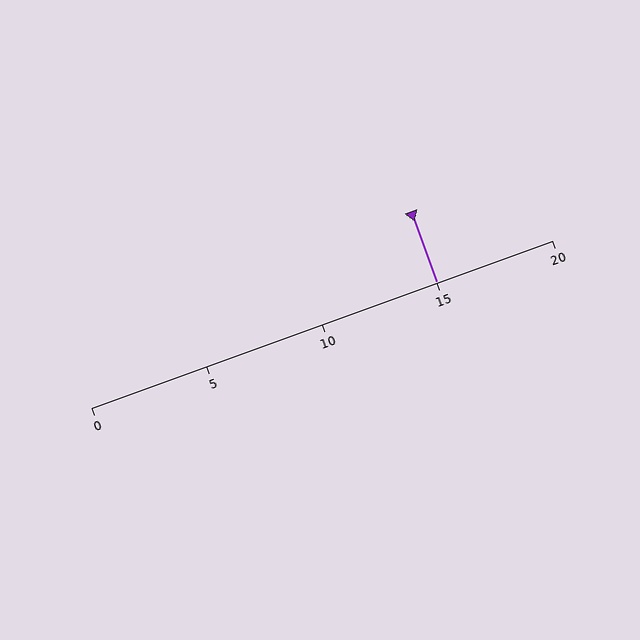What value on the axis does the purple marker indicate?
The marker indicates approximately 15.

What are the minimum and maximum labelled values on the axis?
The axis runs from 0 to 20.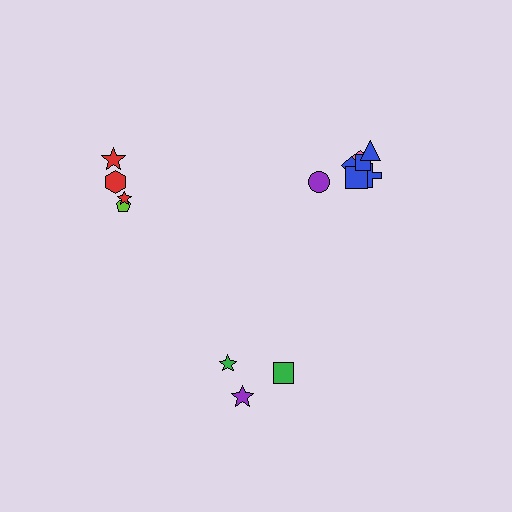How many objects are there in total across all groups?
There are 14 objects.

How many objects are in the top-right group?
There are 7 objects.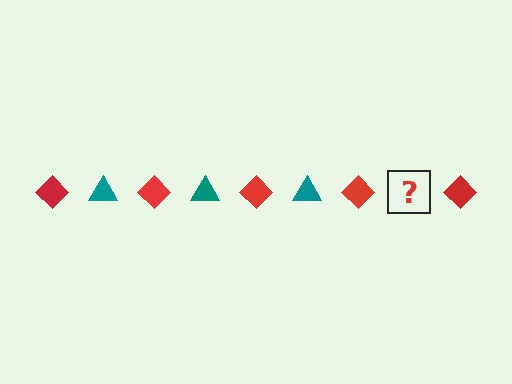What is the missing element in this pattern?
The missing element is a teal triangle.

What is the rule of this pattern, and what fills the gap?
The rule is that the pattern alternates between red diamond and teal triangle. The gap should be filled with a teal triangle.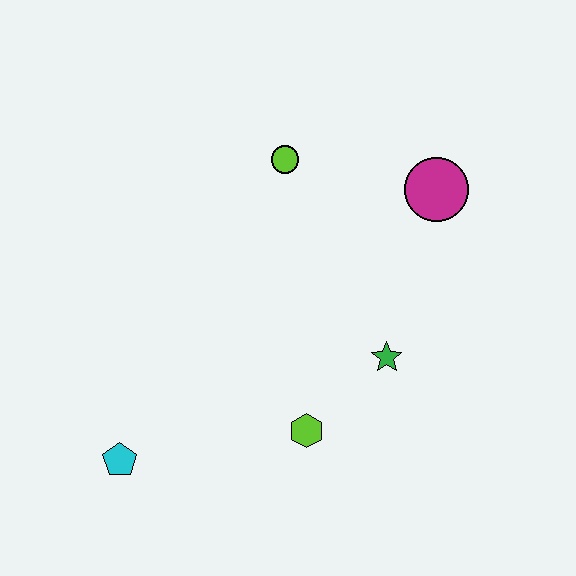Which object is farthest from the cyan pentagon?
The magenta circle is farthest from the cyan pentagon.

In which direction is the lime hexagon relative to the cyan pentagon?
The lime hexagon is to the right of the cyan pentagon.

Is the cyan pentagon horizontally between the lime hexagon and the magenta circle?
No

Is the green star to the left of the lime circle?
No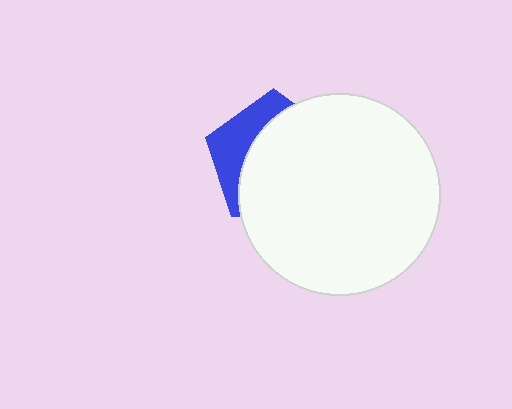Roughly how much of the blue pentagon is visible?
A small part of it is visible (roughly 31%).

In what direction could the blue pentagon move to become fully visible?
The blue pentagon could move left. That would shift it out from behind the white circle entirely.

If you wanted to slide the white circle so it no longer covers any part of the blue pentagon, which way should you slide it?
Slide it right — that is the most direct way to separate the two shapes.